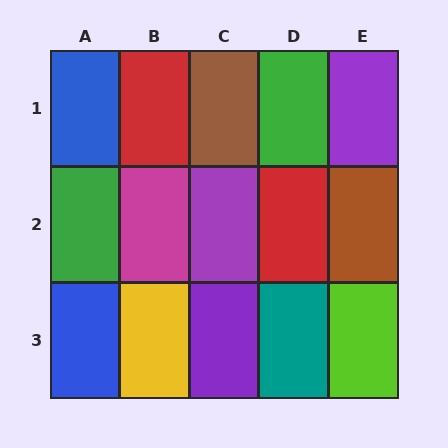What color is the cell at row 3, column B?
Yellow.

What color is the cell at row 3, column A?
Blue.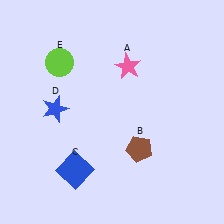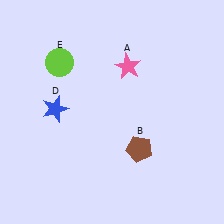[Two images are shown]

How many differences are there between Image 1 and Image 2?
There is 1 difference between the two images.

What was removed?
The blue square (C) was removed in Image 2.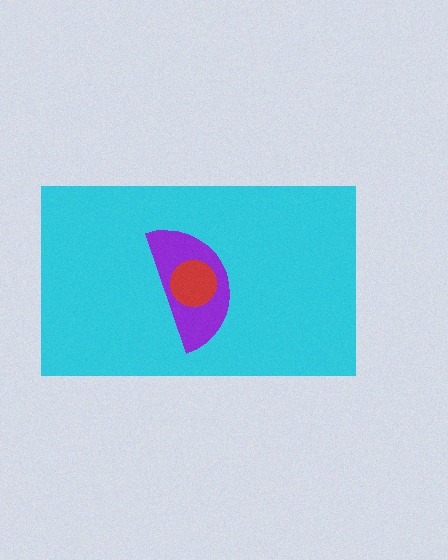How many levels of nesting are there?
3.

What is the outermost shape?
The cyan rectangle.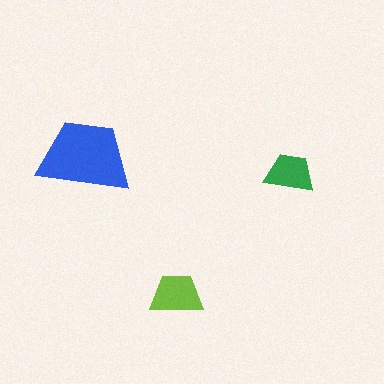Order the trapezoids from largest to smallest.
the blue one, the lime one, the green one.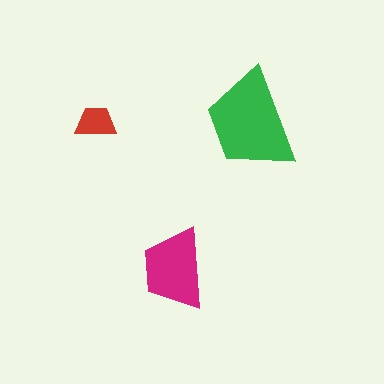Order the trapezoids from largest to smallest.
the green one, the magenta one, the red one.